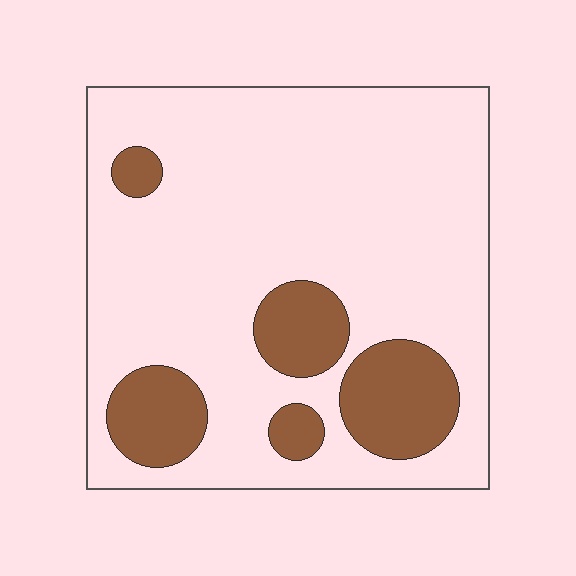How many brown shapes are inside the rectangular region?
5.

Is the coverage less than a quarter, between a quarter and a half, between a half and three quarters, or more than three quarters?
Less than a quarter.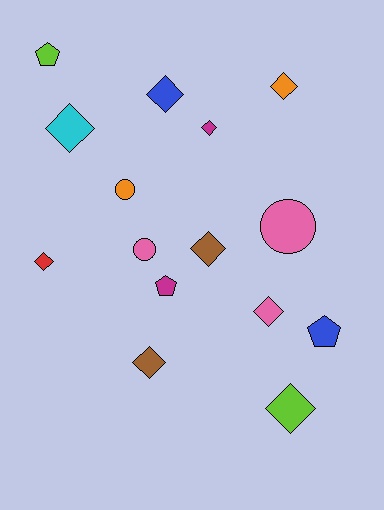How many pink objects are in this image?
There are 3 pink objects.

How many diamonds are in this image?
There are 9 diamonds.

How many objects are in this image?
There are 15 objects.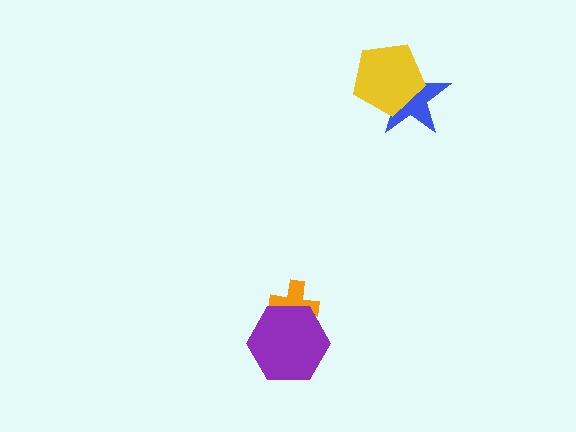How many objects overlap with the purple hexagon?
1 object overlaps with the purple hexagon.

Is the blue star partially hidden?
Yes, it is partially covered by another shape.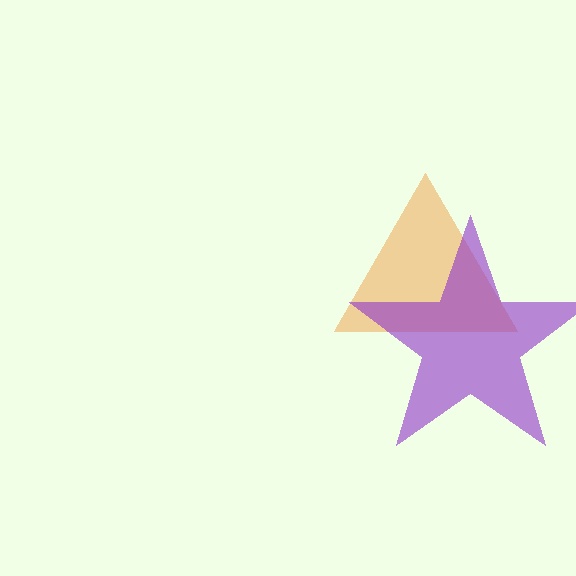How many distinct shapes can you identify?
There are 2 distinct shapes: an orange triangle, a purple star.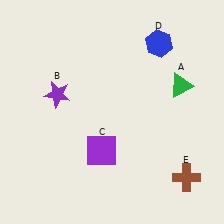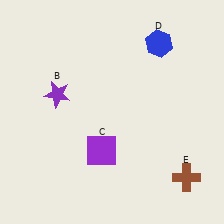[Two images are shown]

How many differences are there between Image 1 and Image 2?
There is 1 difference between the two images.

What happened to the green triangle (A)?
The green triangle (A) was removed in Image 2. It was in the top-right area of Image 1.